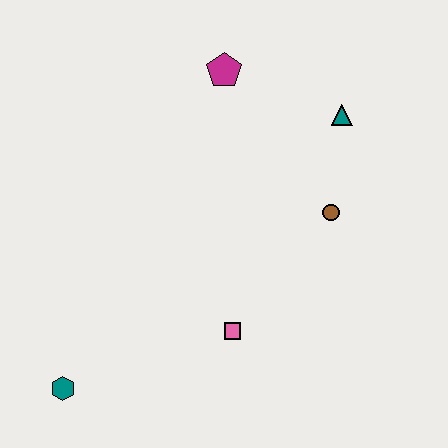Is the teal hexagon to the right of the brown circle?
No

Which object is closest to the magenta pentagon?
The teal triangle is closest to the magenta pentagon.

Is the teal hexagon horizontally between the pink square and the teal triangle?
No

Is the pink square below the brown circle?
Yes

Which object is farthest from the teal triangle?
The teal hexagon is farthest from the teal triangle.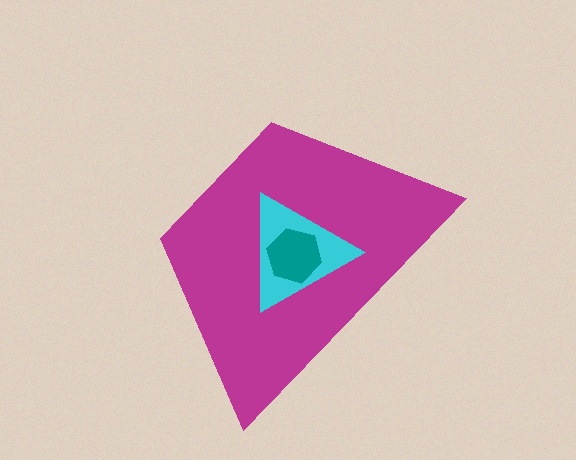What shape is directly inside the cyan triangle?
The teal hexagon.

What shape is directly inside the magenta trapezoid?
The cyan triangle.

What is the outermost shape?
The magenta trapezoid.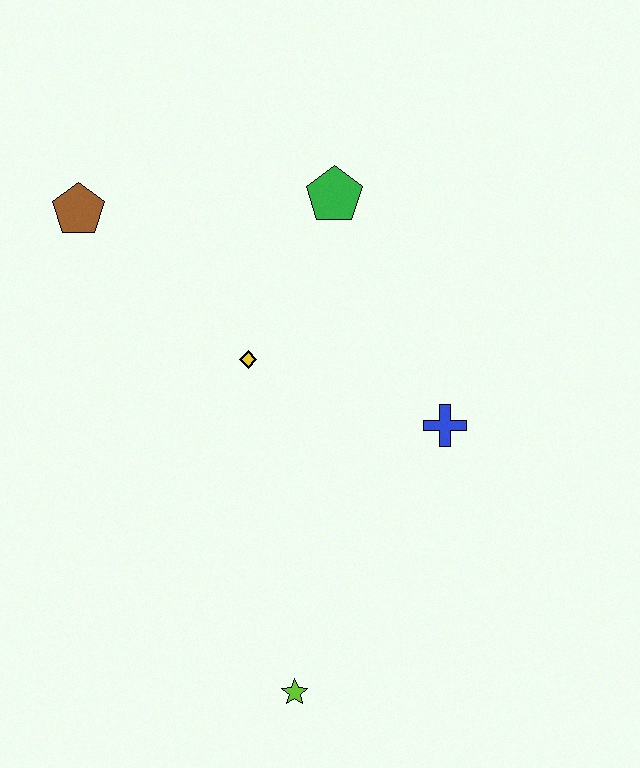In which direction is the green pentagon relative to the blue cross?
The green pentagon is above the blue cross.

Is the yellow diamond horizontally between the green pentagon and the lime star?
No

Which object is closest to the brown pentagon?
The yellow diamond is closest to the brown pentagon.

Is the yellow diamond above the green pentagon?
No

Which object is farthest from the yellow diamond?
The lime star is farthest from the yellow diamond.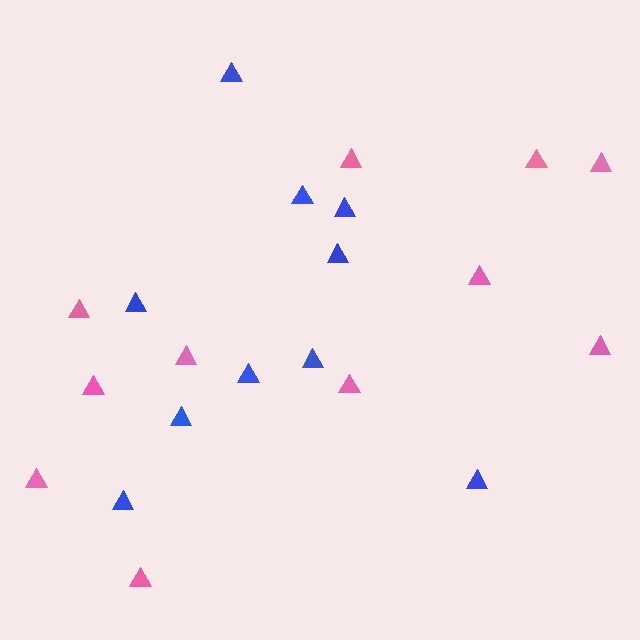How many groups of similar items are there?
There are 2 groups: one group of pink triangles (11) and one group of blue triangles (10).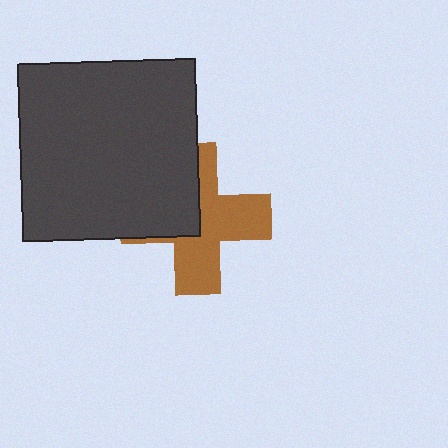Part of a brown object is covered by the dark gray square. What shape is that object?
It is a cross.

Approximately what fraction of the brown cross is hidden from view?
Roughly 40% of the brown cross is hidden behind the dark gray square.